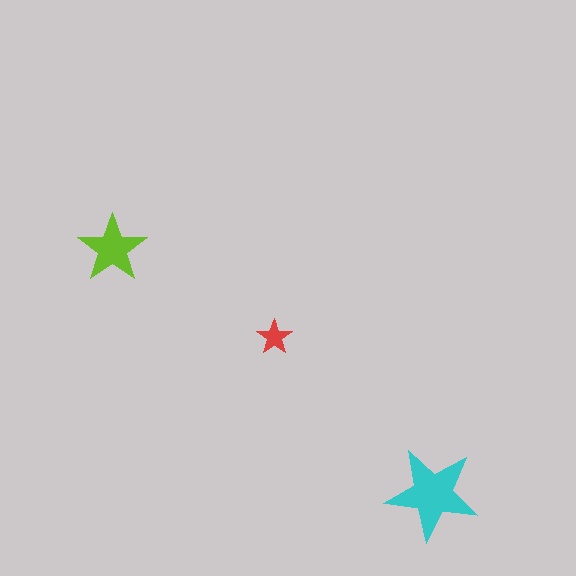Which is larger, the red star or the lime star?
The lime one.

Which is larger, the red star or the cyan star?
The cyan one.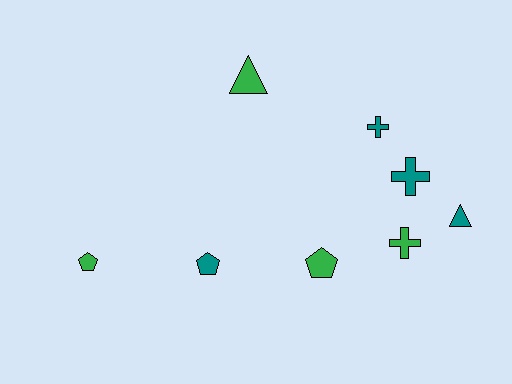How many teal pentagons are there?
There is 1 teal pentagon.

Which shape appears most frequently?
Pentagon, with 3 objects.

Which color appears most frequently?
Green, with 4 objects.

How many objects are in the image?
There are 8 objects.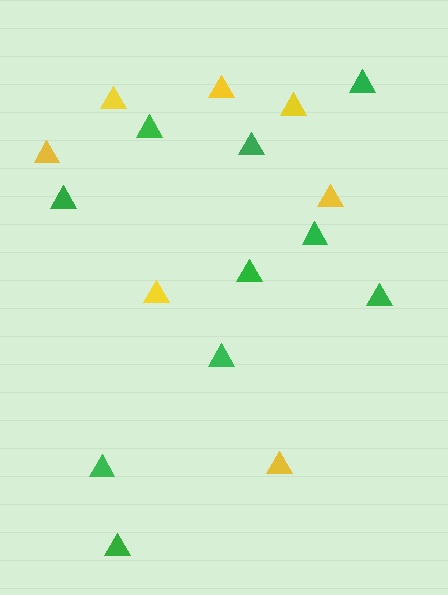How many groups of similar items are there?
There are 2 groups: one group of yellow triangles (7) and one group of green triangles (10).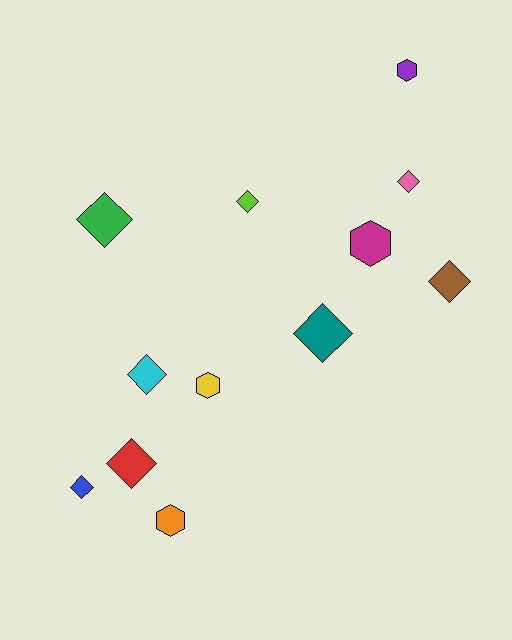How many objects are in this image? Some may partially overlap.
There are 12 objects.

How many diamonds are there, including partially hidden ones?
There are 8 diamonds.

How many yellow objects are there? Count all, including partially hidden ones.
There is 1 yellow object.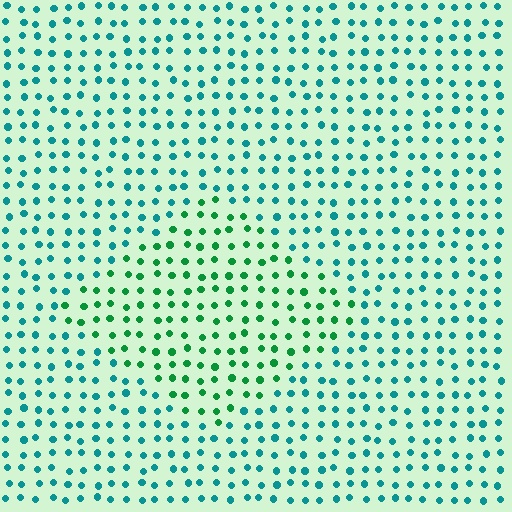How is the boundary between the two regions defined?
The boundary is defined purely by a slight shift in hue (about 40 degrees). Spacing, size, and orientation are identical on both sides.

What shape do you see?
I see a diamond.